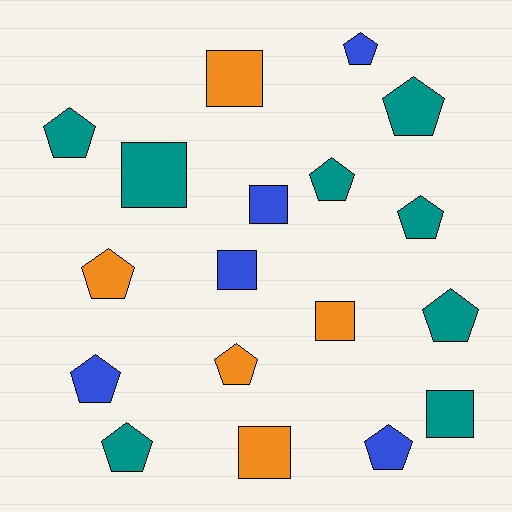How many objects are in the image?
There are 18 objects.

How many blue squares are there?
There are 2 blue squares.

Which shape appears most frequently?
Pentagon, with 11 objects.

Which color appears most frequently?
Teal, with 8 objects.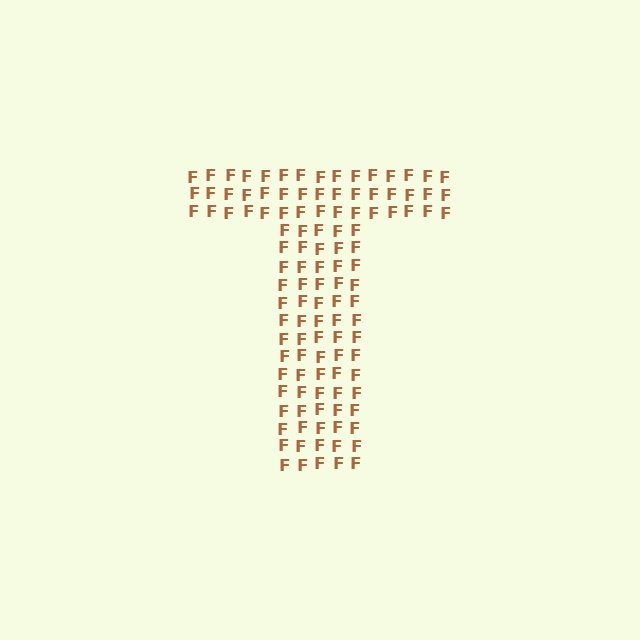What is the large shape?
The large shape is the letter T.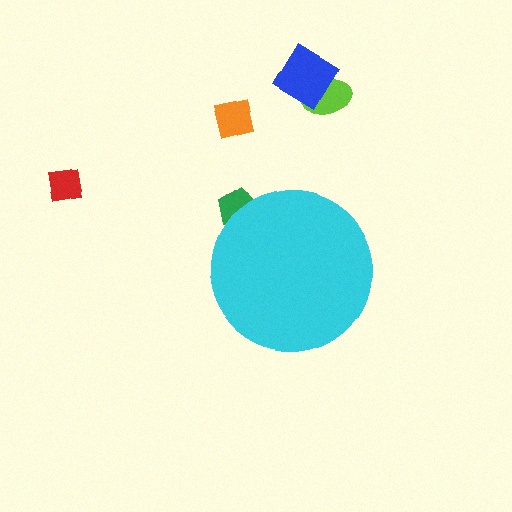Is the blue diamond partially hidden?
No, the blue diamond is fully visible.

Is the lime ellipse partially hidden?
No, the lime ellipse is fully visible.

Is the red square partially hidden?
No, the red square is fully visible.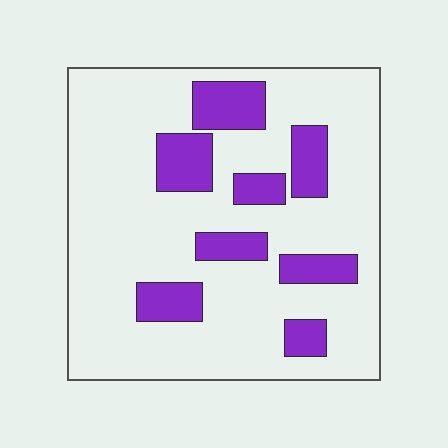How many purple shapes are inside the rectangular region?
8.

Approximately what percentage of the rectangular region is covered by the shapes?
Approximately 20%.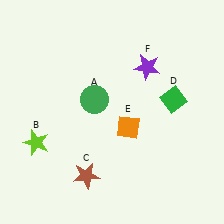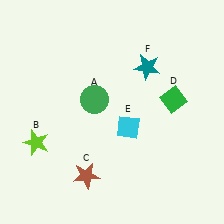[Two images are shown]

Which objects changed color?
E changed from orange to cyan. F changed from purple to teal.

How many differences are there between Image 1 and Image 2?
There are 2 differences between the two images.